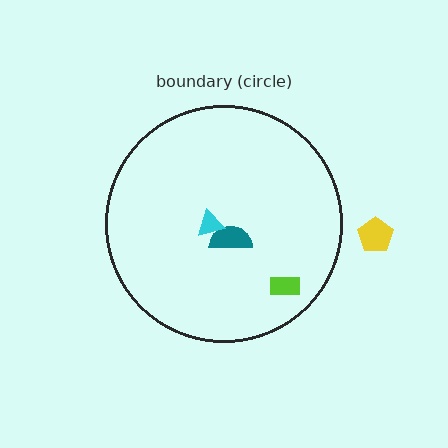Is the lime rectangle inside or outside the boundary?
Inside.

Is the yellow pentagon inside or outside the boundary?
Outside.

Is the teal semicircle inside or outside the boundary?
Inside.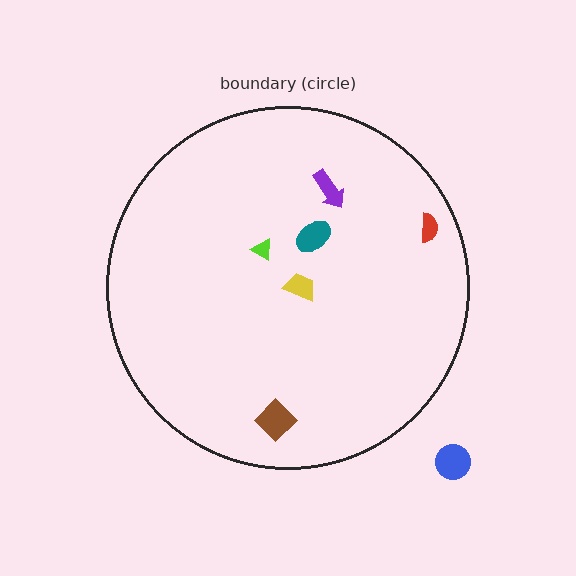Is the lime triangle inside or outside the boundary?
Inside.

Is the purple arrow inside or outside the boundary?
Inside.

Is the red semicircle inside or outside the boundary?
Inside.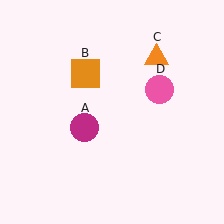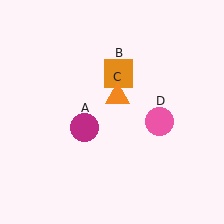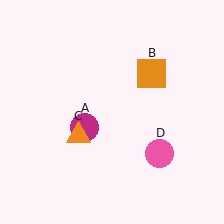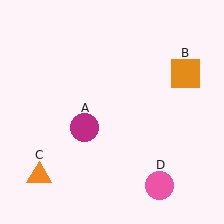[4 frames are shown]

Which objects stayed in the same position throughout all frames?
Magenta circle (object A) remained stationary.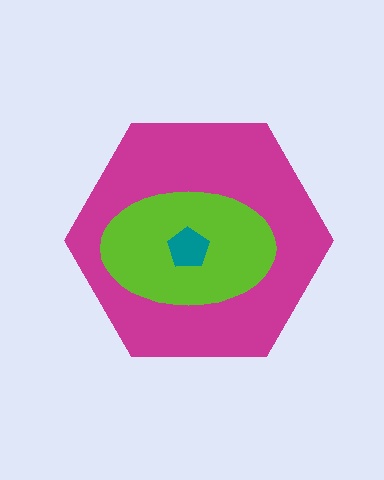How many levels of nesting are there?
3.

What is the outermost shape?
The magenta hexagon.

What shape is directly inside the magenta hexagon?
The lime ellipse.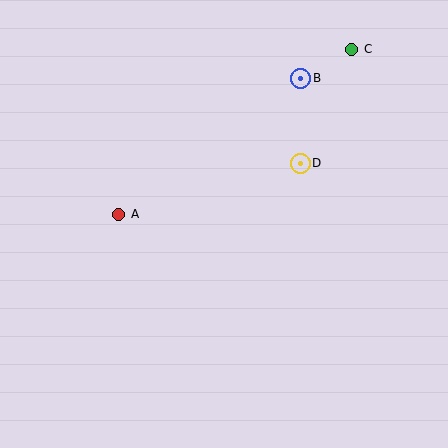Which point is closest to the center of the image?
Point D at (300, 163) is closest to the center.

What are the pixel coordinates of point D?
Point D is at (300, 163).